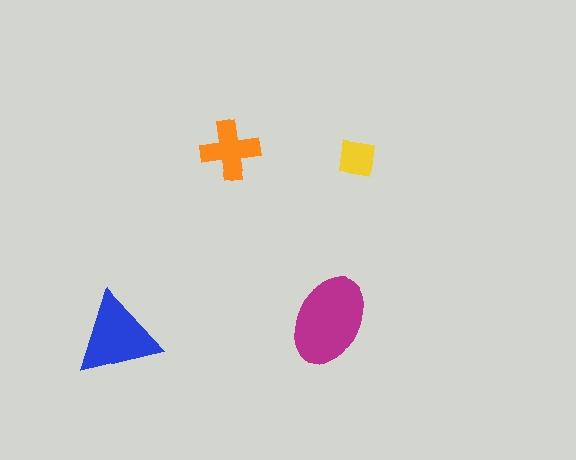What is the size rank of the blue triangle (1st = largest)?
2nd.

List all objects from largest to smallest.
The magenta ellipse, the blue triangle, the orange cross, the yellow square.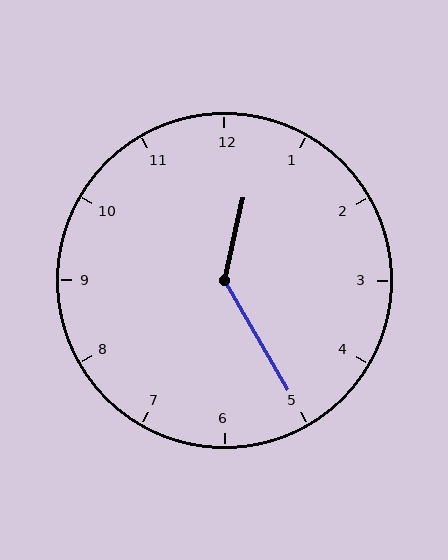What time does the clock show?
12:25.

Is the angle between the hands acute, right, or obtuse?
It is obtuse.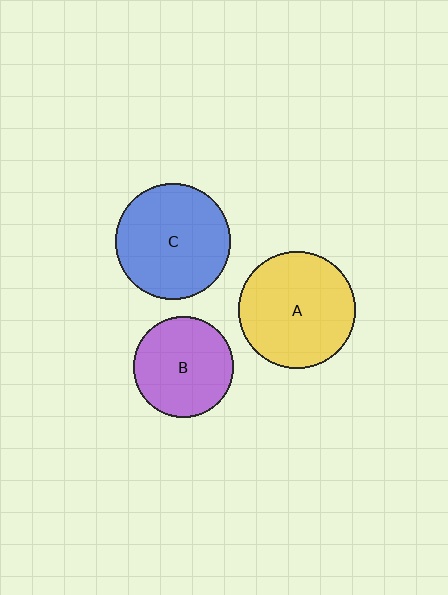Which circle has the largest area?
Circle A (yellow).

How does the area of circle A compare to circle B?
Approximately 1.3 times.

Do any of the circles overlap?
No, none of the circles overlap.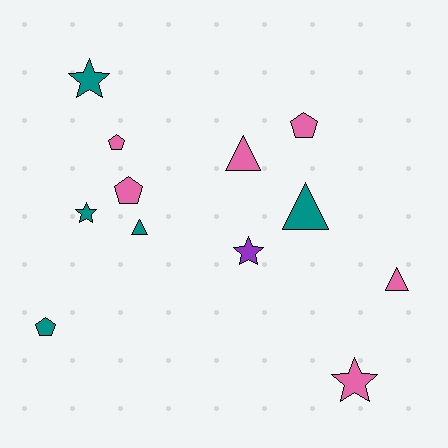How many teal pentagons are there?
There is 1 teal pentagon.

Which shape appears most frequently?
Star, with 4 objects.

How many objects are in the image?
There are 12 objects.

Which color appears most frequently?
Pink, with 6 objects.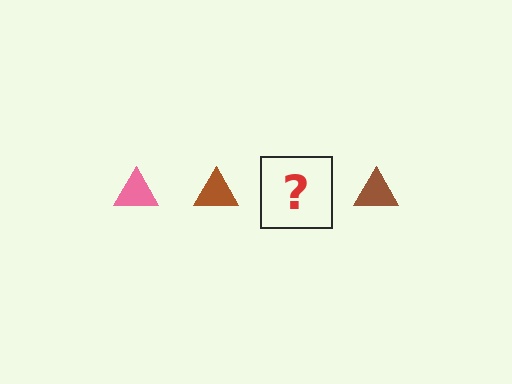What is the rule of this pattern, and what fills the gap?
The rule is that the pattern cycles through pink, brown triangles. The gap should be filled with a pink triangle.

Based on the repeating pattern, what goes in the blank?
The blank should be a pink triangle.